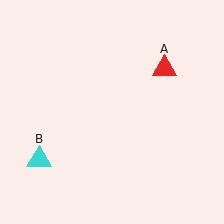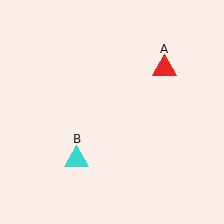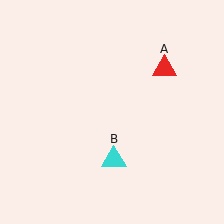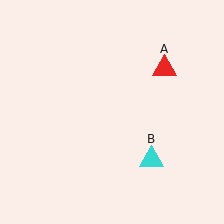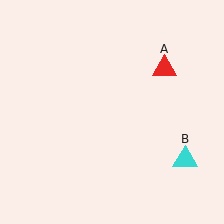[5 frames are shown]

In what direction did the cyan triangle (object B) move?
The cyan triangle (object B) moved right.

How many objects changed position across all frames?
1 object changed position: cyan triangle (object B).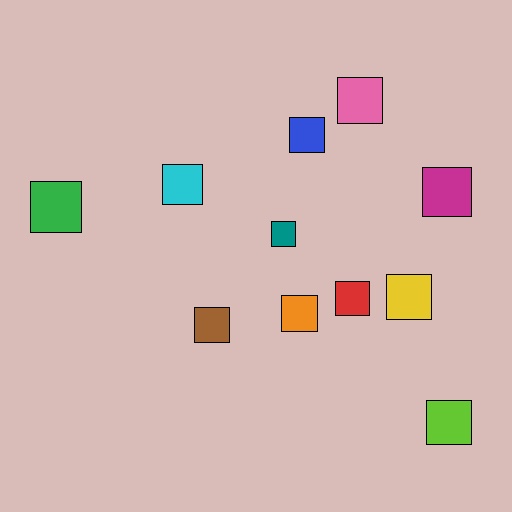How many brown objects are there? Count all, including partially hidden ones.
There is 1 brown object.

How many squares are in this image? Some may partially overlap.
There are 11 squares.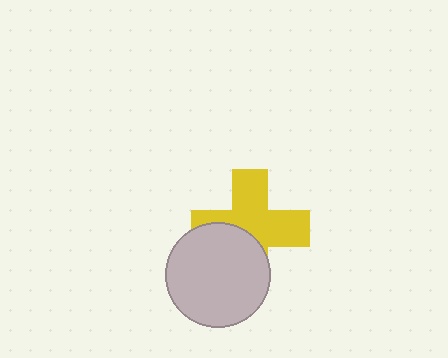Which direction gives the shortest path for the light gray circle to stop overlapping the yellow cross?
Moving toward the lower-left gives the shortest separation.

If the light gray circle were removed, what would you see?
You would see the complete yellow cross.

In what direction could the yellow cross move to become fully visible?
The yellow cross could move toward the upper-right. That would shift it out from behind the light gray circle entirely.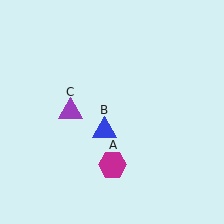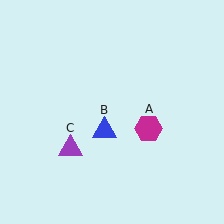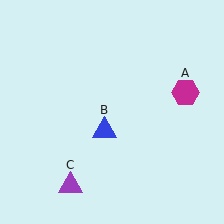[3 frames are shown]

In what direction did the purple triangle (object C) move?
The purple triangle (object C) moved down.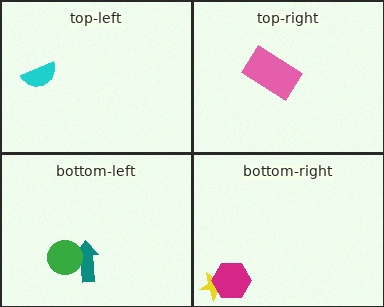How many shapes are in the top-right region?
1.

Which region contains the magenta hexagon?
The bottom-right region.